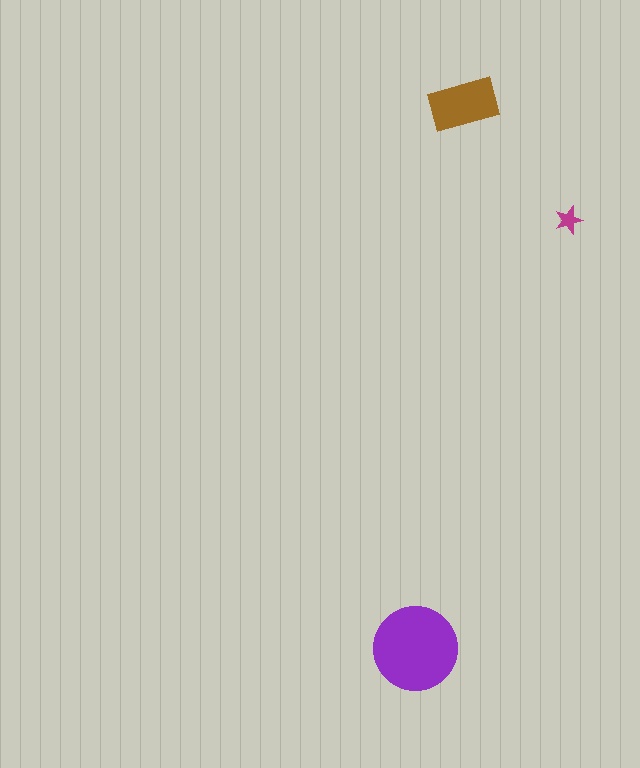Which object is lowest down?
The purple circle is bottommost.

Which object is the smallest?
The magenta star.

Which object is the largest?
The purple circle.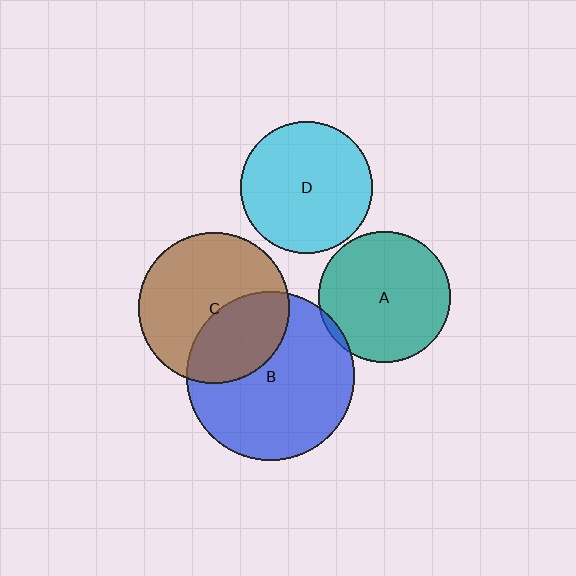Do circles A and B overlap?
Yes.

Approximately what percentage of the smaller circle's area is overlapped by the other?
Approximately 5%.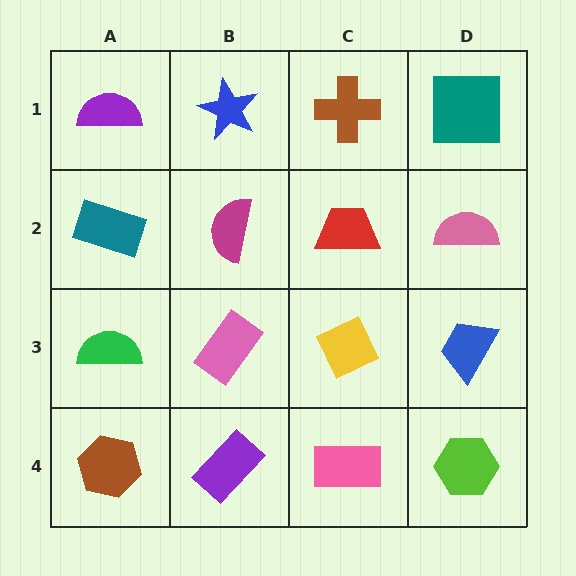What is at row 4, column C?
A pink rectangle.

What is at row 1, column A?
A purple semicircle.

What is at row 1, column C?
A brown cross.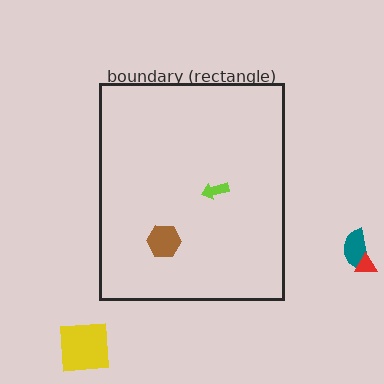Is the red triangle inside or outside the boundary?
Outside.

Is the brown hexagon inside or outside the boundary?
Inside.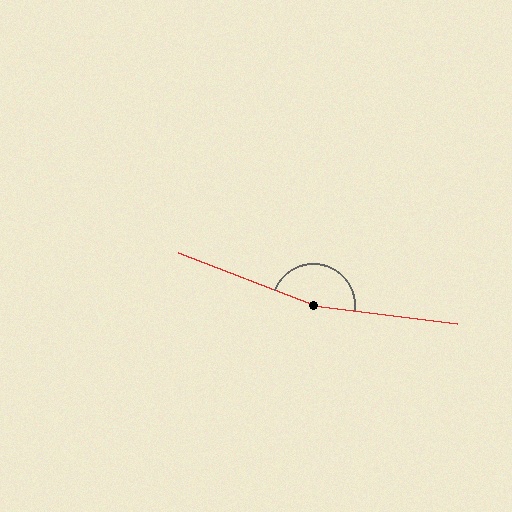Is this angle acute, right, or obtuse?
It is obtuse.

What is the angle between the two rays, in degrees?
Approximately 166 degrees.